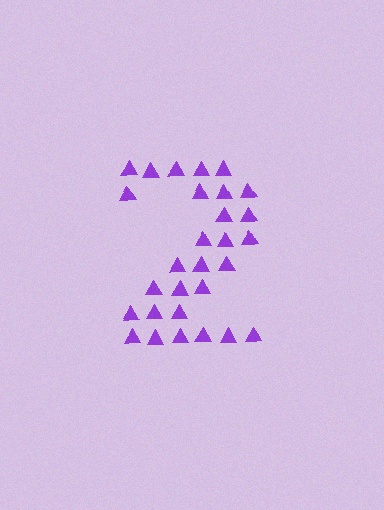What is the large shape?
The large shape is the digit 2.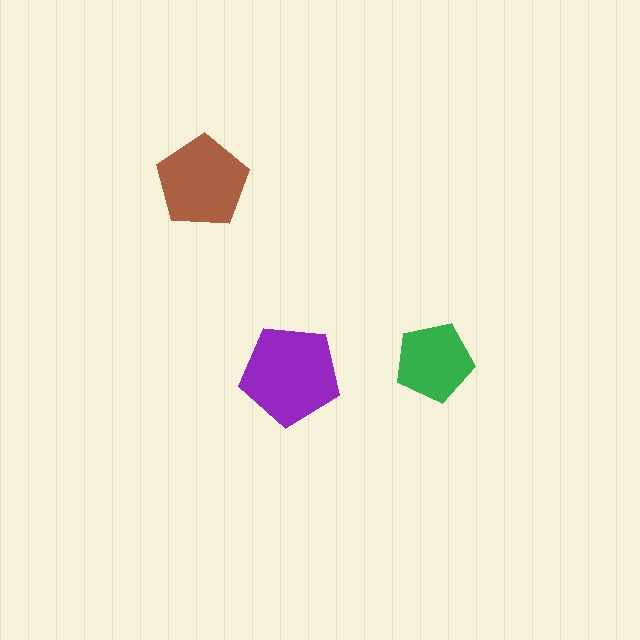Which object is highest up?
The brown pentagon is topmost.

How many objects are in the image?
There are 3 objects in the image.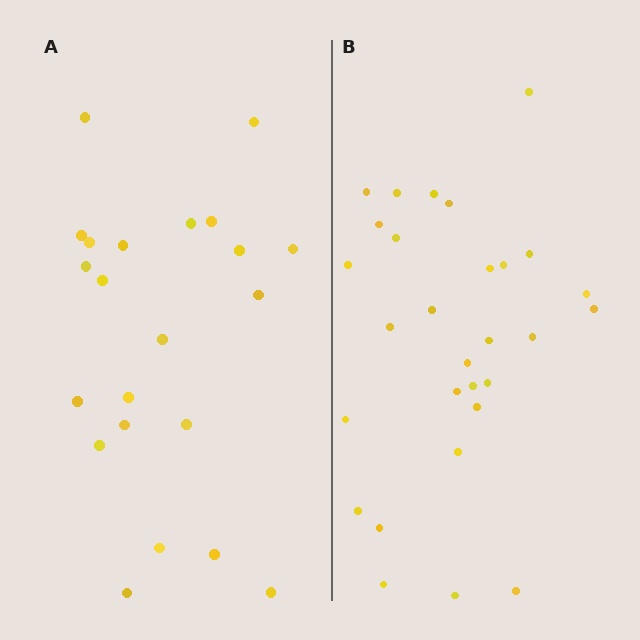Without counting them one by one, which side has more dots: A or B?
Region B (the right region) has more dots.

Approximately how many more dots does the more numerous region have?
Region B has roughly 8 or so more dots than region A.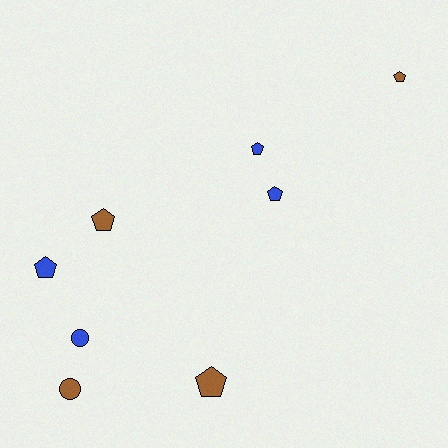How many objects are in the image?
There are 8 objects.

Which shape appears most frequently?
Pentagon, with 6 objects.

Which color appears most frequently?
Blue, with 4 objects.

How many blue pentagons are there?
There are 3 blue pentagons.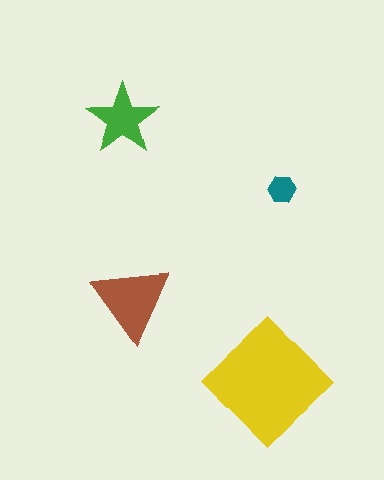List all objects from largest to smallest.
The yellow diamond, the brown triangle, the green star, the teal hexagon.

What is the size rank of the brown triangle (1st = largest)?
2nd.